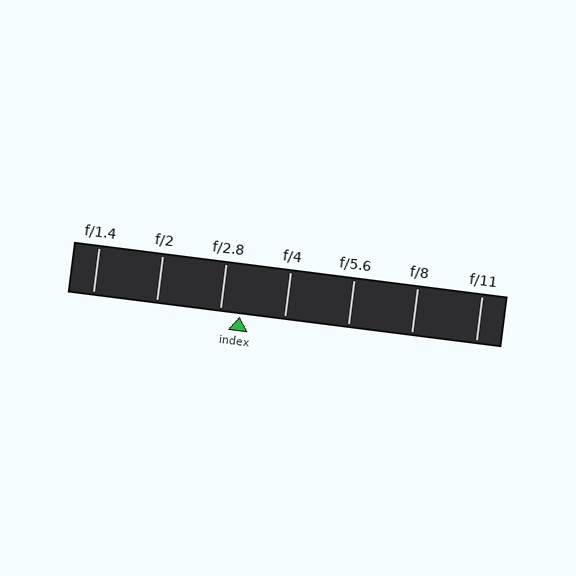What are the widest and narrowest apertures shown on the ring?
The widest aperture shown is f/1.4 and the narrowest is f/11.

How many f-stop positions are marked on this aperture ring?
There are 7 f-stop positions marked.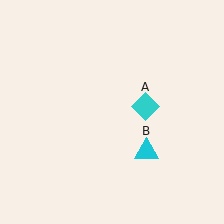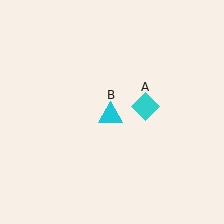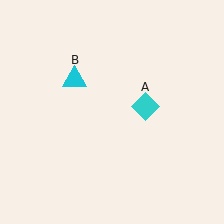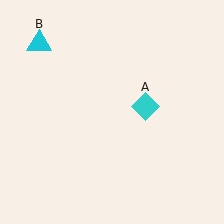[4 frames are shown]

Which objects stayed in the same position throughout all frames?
Cyan diamond (object A) remained stationary.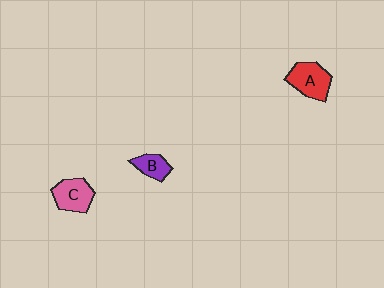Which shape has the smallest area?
Shape B (purple).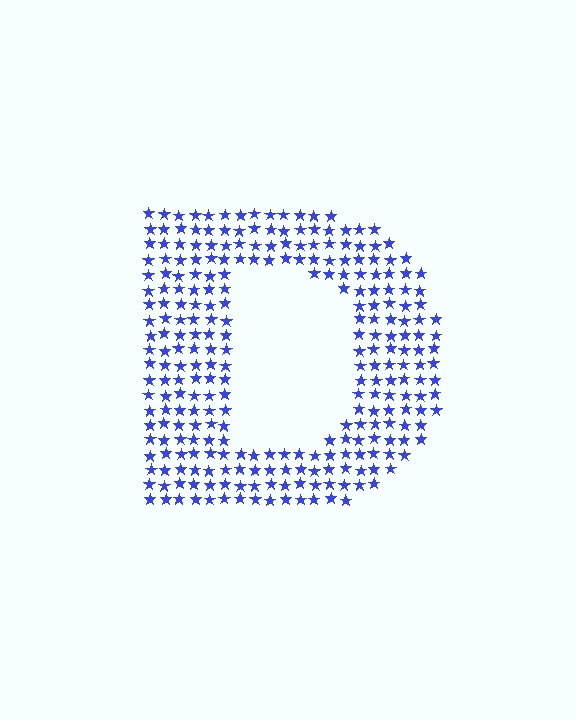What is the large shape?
The large shape is the letter D.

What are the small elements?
The small elements are stars.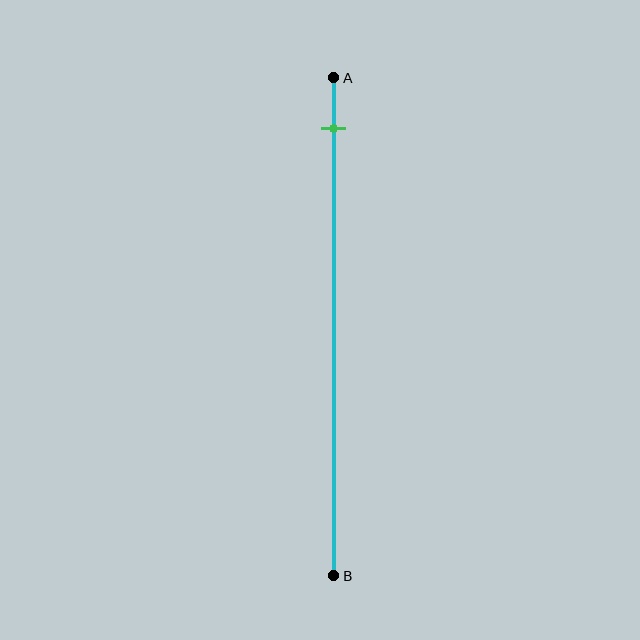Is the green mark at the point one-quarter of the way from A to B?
No, the mark is at about 10% from A, not at the 25% one-quarter point.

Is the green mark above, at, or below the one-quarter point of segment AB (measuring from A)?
The green mark is above the one-quarter point of segment AB.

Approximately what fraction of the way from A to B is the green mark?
The green mark is approximately 10% of the way from A to B.